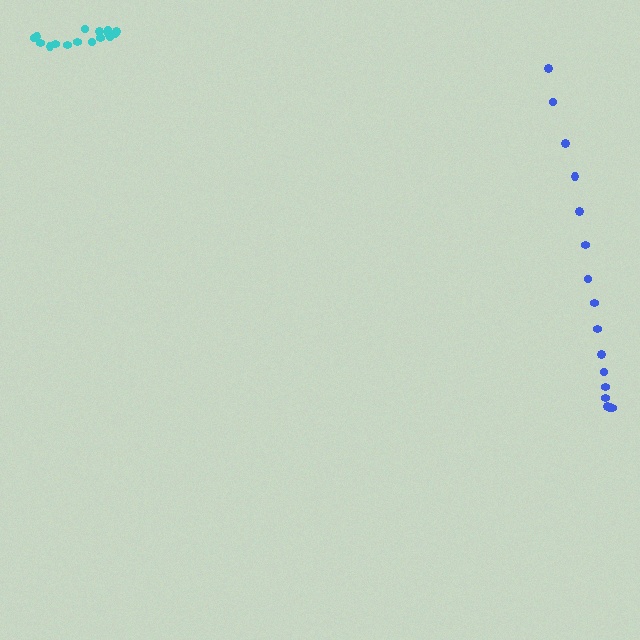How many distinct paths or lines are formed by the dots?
There are 2 distinct paths.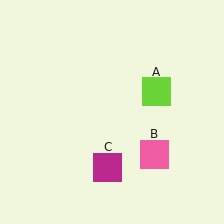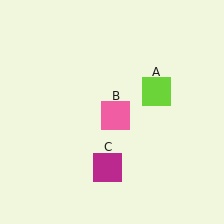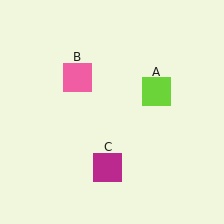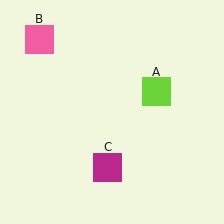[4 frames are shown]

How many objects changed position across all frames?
1 object changed position: pink square (object B).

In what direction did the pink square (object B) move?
The pink square (object B) moved up and to the left.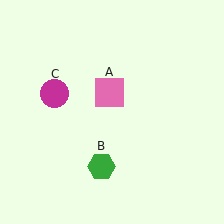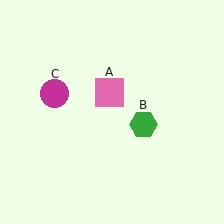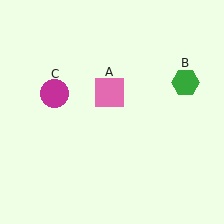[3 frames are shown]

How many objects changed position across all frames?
1 object changed position: green hexagon (object B).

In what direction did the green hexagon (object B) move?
The green hexagon (object B) moved up and to the right.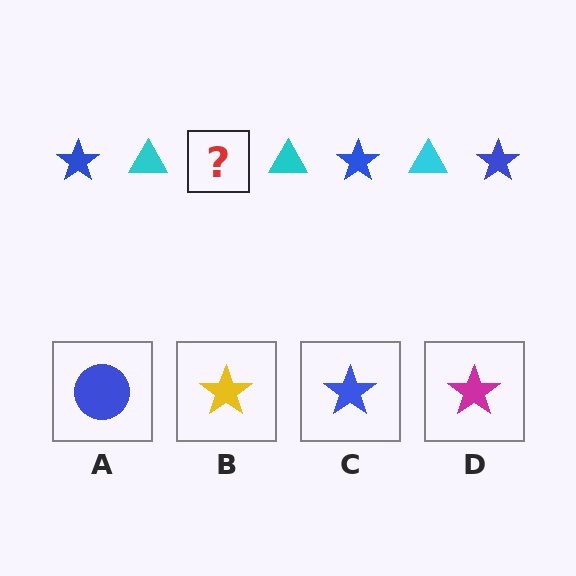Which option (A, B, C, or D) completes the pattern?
C.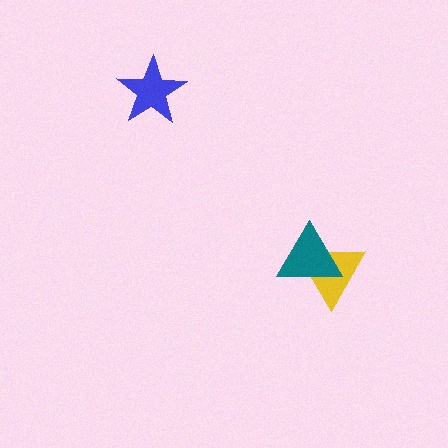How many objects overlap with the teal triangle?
1 object overlaps with the teal triangle.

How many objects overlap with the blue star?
0 objects overlap with the blue star.